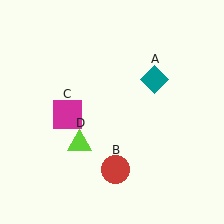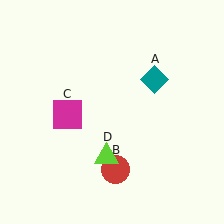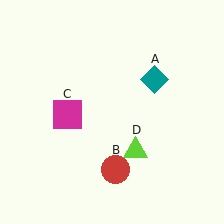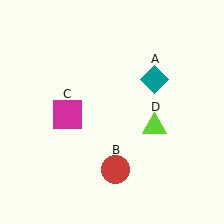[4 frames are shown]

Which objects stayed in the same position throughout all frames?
Teal diamond (object A) and red circle (object B) and magenta square (object C) remained stationary.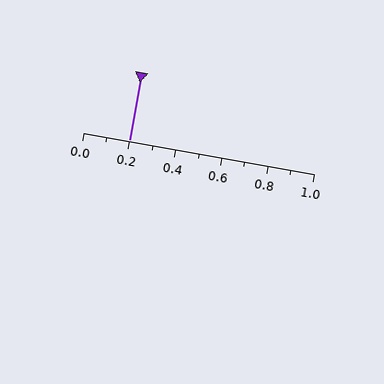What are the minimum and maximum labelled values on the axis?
The axis runs from 0.0 to 1.0.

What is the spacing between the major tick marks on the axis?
The major ticks are spaced 0.2 apart.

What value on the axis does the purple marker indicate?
The marker indicates approximately 0.2.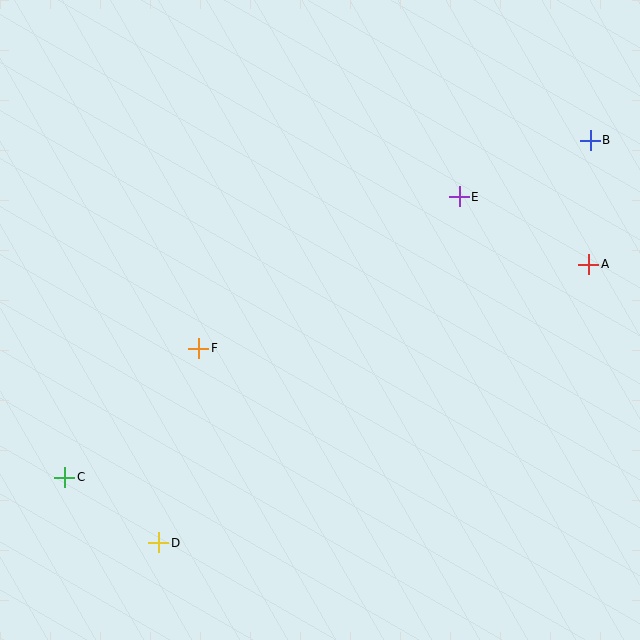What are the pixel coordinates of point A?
Point A is at (589, 264).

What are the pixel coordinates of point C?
Point C is at (64, 477).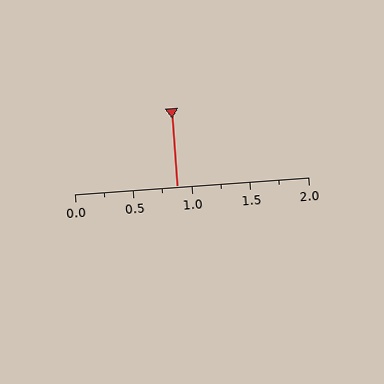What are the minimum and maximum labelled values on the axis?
The axis runs from 0.0 to 2.0.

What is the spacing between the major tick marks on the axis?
The major ticks are spaced 0.5 apart.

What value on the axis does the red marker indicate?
The marker indicates approximately 0.88.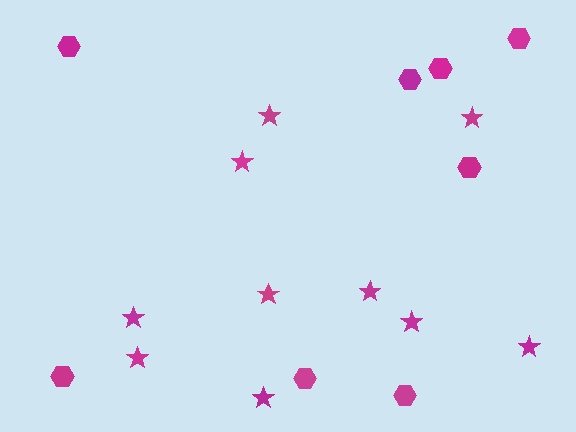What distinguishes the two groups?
There are 2 groups: one group of stars (10) and one group of hexagons (8).